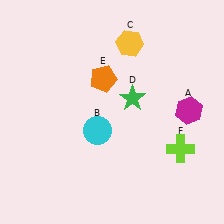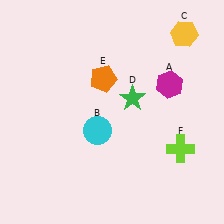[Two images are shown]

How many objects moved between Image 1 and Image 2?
2 objects moved between the two images.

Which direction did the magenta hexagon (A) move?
The magenta hexagon (A) moved up.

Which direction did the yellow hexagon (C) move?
The yellow hexagon (C) moved right.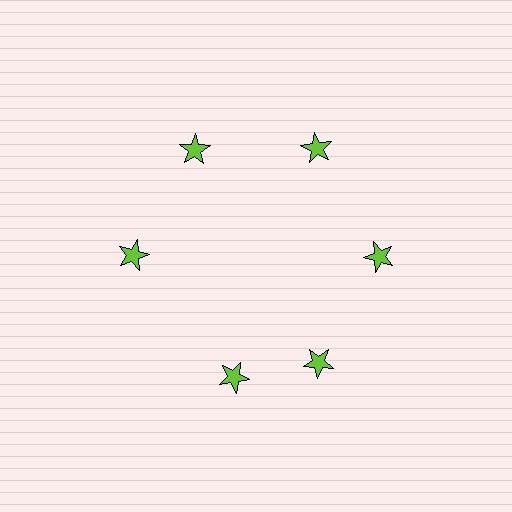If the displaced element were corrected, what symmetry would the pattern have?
It would have 6-fold rotational symmetry — the pattern would map onto itself every 60 degrees.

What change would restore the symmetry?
The symmetry would be restored by rotating it back into even spacing with its neighbors so that all 6 stars sit at equal angles and equal distance from the center.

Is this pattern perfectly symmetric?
No. The 6 lime stars are arranged in a ring, but one element near the 7 o'clock position is rotated out of alignment along the ring, breaking the 6-fold rotational symmetry.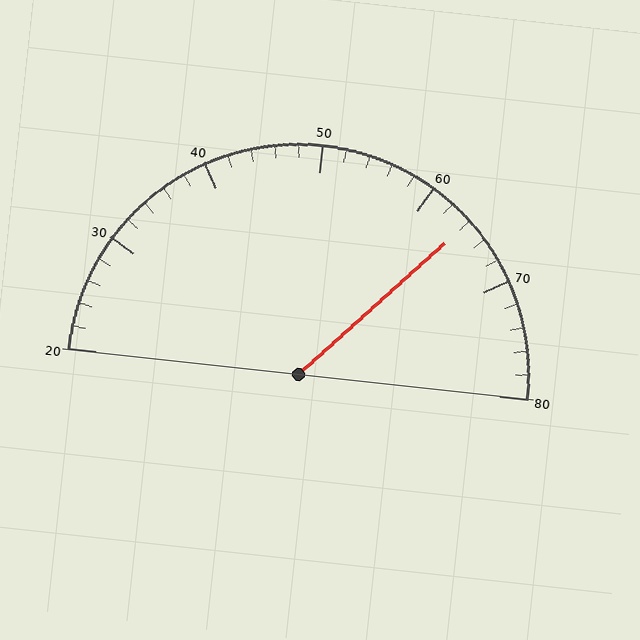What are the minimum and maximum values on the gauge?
The gauge ranges from 20 to 80.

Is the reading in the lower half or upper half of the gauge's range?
The reading is in the upper half of the range (20 to 80).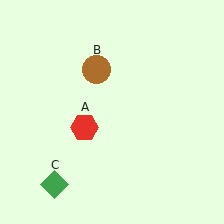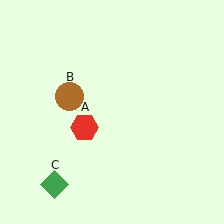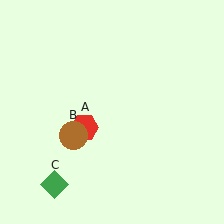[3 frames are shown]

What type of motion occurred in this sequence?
The brown circle (object B) rotated counterclockwise around the center of the scene.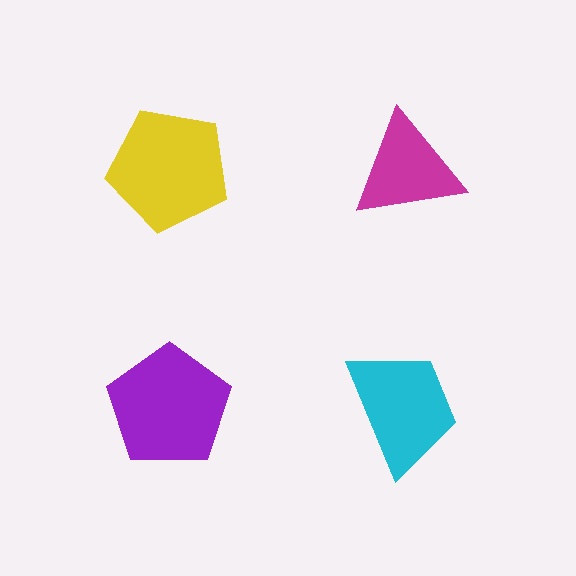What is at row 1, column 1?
A yellow pentagon.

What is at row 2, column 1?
A purple pentagon.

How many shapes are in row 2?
2 shapes.